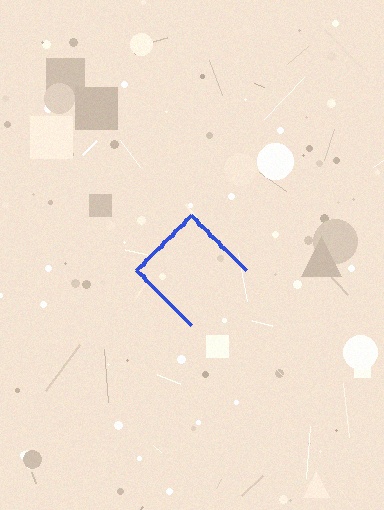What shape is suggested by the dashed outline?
The dashed outline suggests a diamond.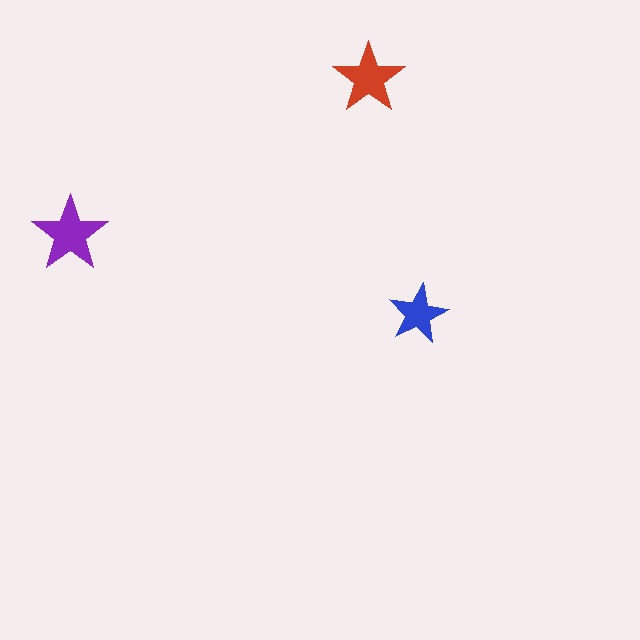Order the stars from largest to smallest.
the purple one, the red one, the blue one.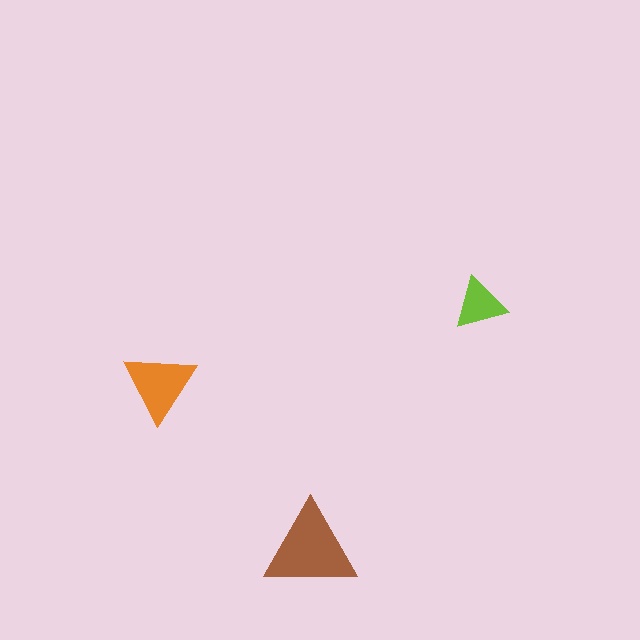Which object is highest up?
The lime triangle is topmost.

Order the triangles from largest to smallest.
the brown one, the orange one, the lime one.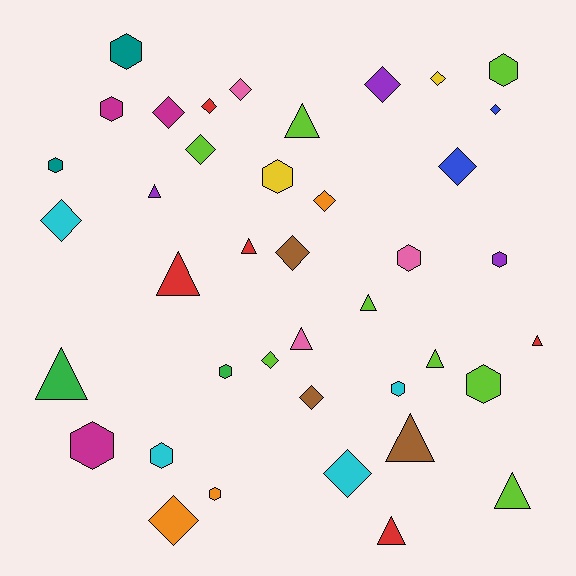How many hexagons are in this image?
There are 13 hexagons.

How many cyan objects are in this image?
There are 4 cyan objects.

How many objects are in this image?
There are 40 objects.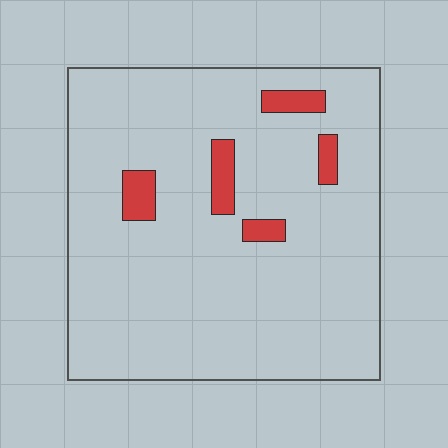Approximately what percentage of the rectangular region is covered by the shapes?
Approximately 5%.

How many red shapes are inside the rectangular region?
5.